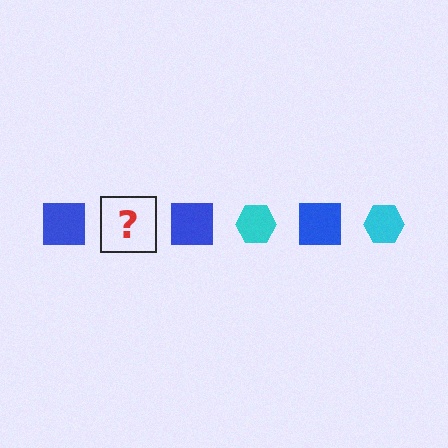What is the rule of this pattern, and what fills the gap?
The rule is that the pattern alternates between blue square and cyan hexagon. The gap should be filled with a cyan hexagon.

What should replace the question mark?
The question mark should be replaced with a cyan hexagon.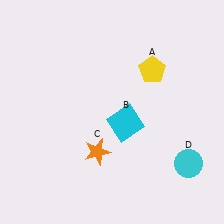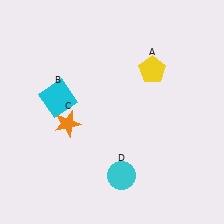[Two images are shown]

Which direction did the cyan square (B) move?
The cyan square (B) moved left.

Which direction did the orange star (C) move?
The orange star (C) moved left.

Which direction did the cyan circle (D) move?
The cyan circle (D) moved left.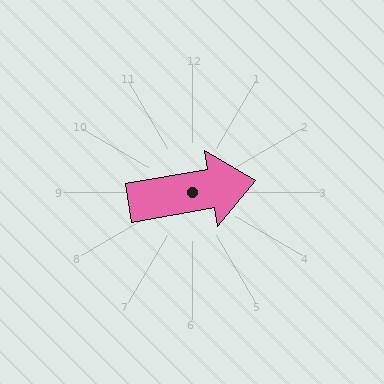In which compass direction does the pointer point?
East.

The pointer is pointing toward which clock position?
Roughly 3 o'clock.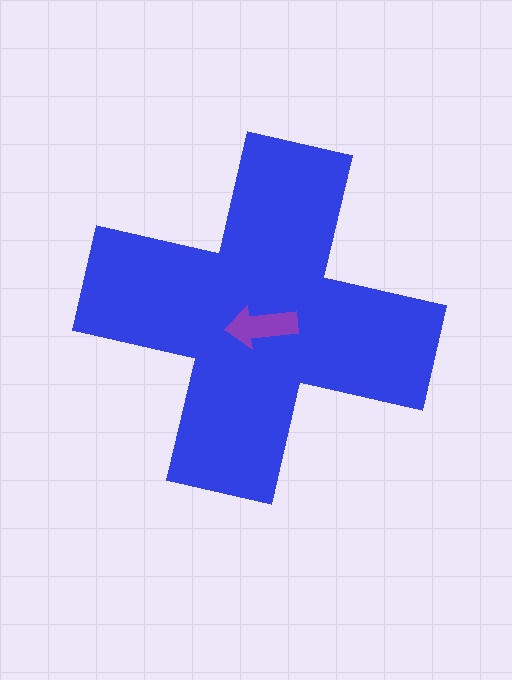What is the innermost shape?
The purple arrow.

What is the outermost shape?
The blue cross.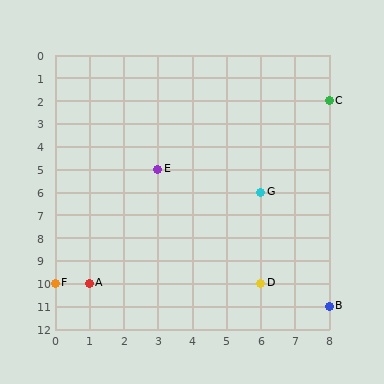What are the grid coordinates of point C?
Point C is at grid coordinates (8, 2).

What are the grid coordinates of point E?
Point E is at grid coordinates (3, 5).